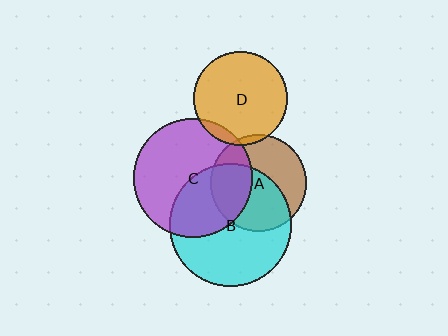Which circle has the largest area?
Circle B (cyan).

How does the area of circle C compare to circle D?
Approximately 1.6 times.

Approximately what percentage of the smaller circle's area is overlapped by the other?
Approximately 5%.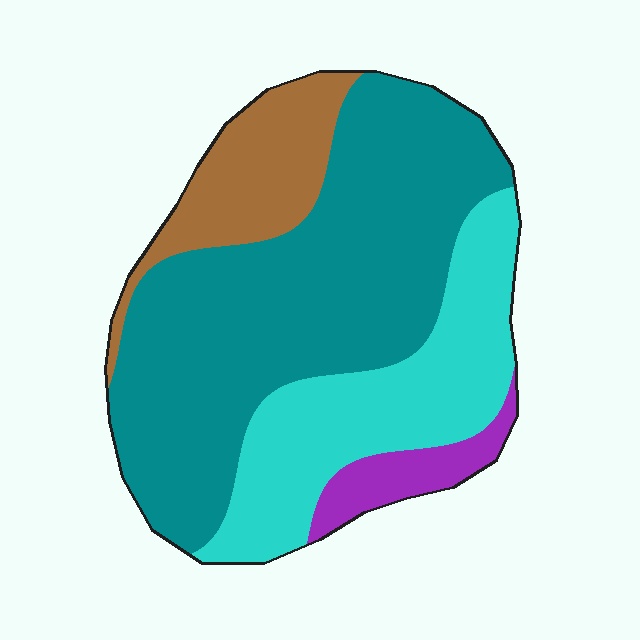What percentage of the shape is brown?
Brown covers around 15% of the shape.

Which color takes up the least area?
Purple, at roughly 5%.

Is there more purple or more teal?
Teal.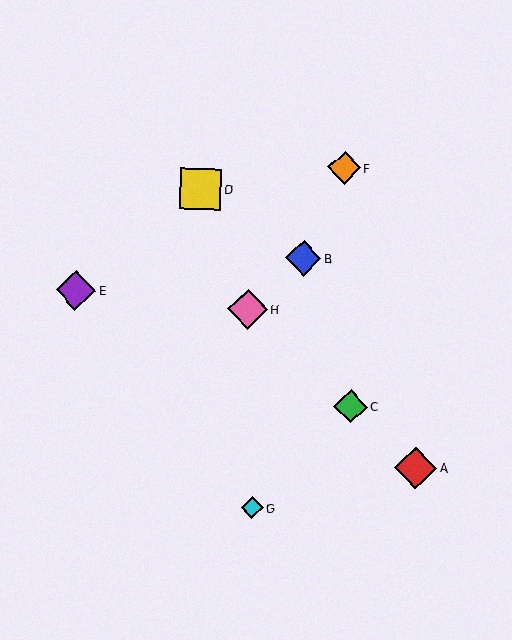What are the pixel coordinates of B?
Object B is at (303, 258).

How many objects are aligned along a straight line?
3 objects (A, C, H) are aligned along a straight line.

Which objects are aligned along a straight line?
Objects A, C, H are aligned along a straight line.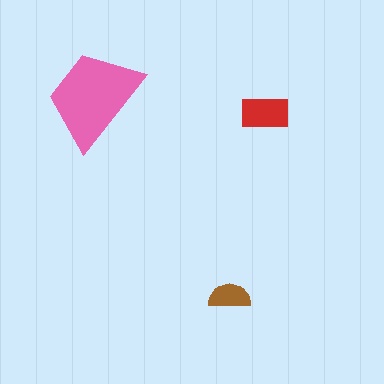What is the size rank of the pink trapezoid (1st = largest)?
1st.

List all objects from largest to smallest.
The pink trapezoid, the red rectangle, the brown semicircle.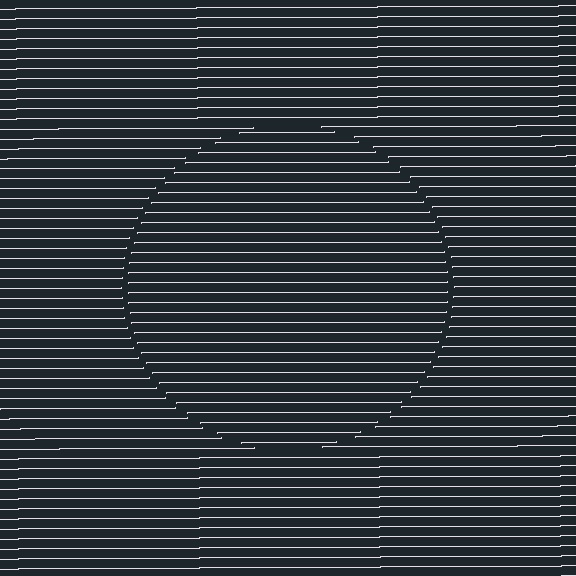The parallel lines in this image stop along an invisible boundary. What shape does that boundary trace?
An illusory circle. The interior of the shape contains the same grating, shifted by half a period — the contour is defined by the phase discontinuity where line-ends from the inner and outer gratings abut.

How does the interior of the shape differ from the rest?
The interior of the shape contains the same grating, shifted by half a period — the contour is defined by the phase discontinuity where line-ends from the inner and outer gratings abut.